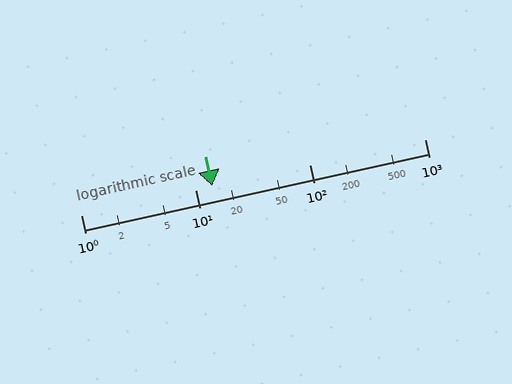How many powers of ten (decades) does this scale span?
The scale spans 3 decades, from 1 to 1000.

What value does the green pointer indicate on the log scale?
The pointer indicates approximately 14.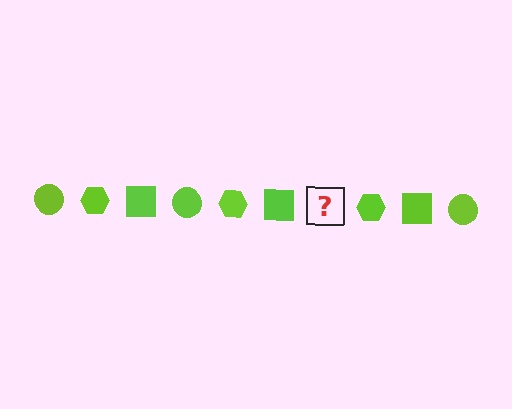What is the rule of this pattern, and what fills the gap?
The rule is that the pattern cycles through circle, hexagon, square shapes in lime. The gap should be filled with a lime circle.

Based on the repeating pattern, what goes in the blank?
The blank should be a lime circle.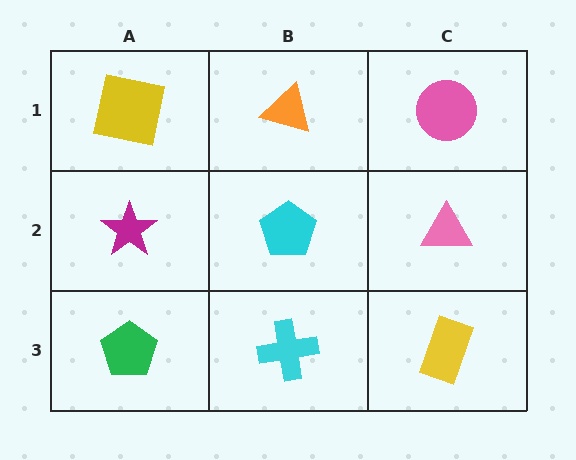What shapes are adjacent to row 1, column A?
A magenta star (row 2, column A), an orange triangle (row 1, column B).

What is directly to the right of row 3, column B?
A yellow rectangle.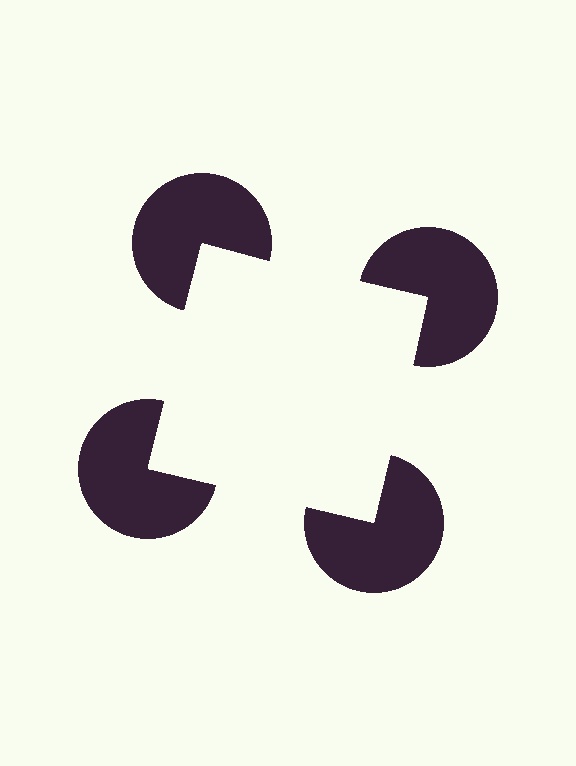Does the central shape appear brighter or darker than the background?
It typically appears slightly brighter than the background, even though no actual brightness change is drawn.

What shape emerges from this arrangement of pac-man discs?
An illusory square — its edges are inferred from the aligned wedge cuts in the pac-man discs, not physically drawn.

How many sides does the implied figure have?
4 sides.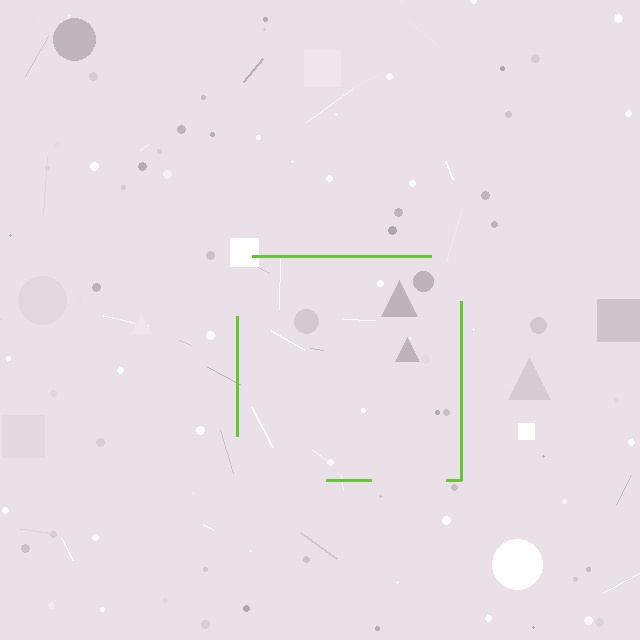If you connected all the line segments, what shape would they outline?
They would outline a square.